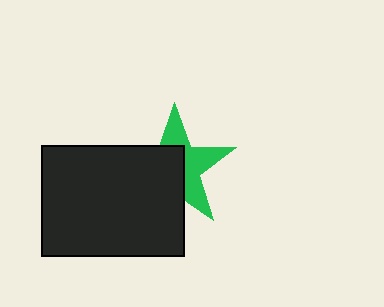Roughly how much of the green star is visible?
About half of it is visible (roughly 46%).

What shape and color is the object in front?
The object in front is a black rectangle.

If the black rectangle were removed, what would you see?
You would see the complete green star.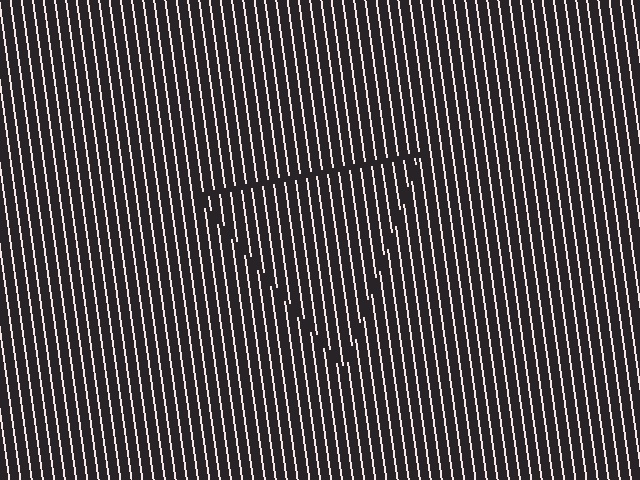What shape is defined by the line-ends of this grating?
An illusory triangle. The interior of the shape contains the same grating, shifted by half a period — the contour is defined by the phase discontinuity where line-ends from the inner and outer gratings abut.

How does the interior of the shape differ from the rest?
The interior of the shape contains the same grating, shifted by half a period — the contour is defined by the phase discontinuity where line-ends from the inner and outer gratings abut.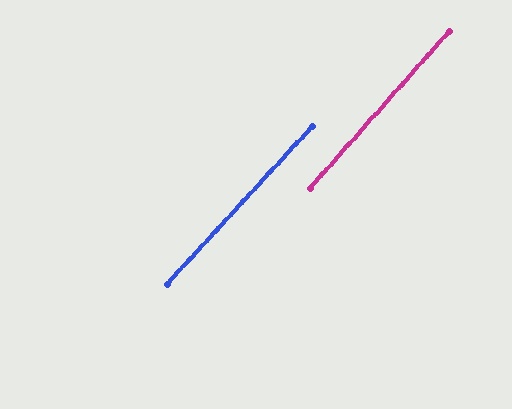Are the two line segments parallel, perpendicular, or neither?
Parallel — their directions differ by only 0.8°.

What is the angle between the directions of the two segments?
Approximately 1 degree.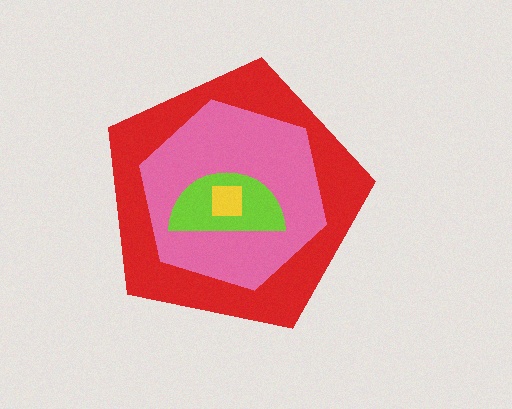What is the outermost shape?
The red pentagon.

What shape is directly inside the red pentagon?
The pink hexagon.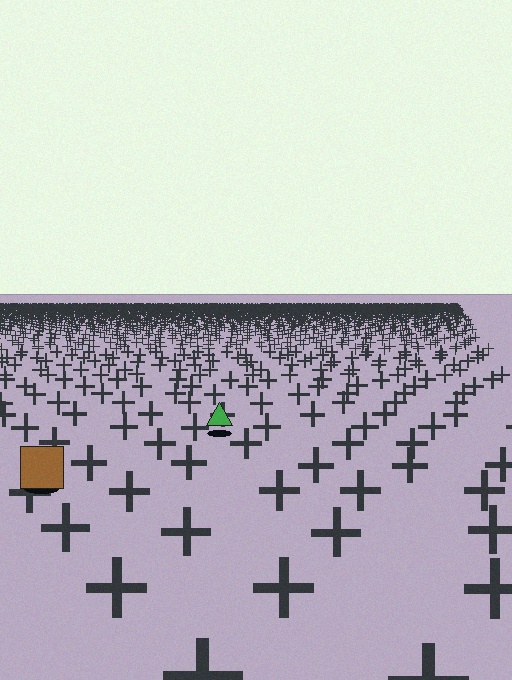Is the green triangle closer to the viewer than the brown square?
No. The brown square is closer — you can tell from the texture gradient: the ground texture is coarser near it.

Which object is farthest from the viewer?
The green triangle is farthest from the viewer. It appears smaller and the ground texture around it is denser.